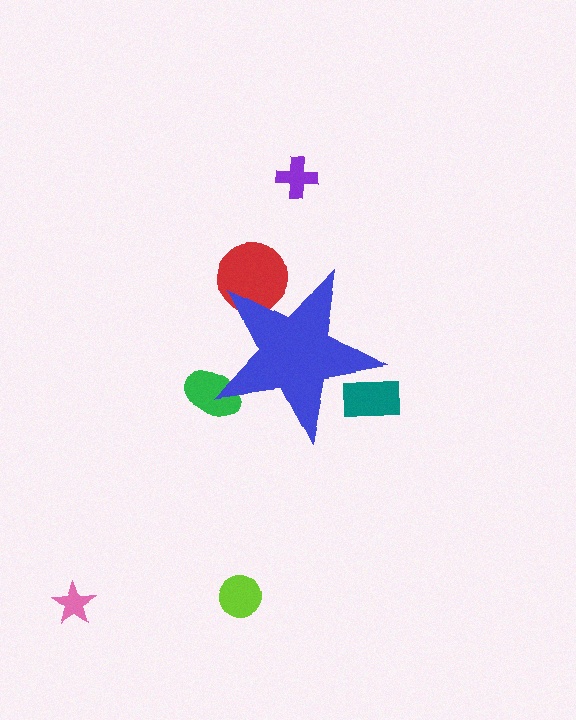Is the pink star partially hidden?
No, the pink star is fully visible.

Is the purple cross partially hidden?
No, the purple cross is fully visible.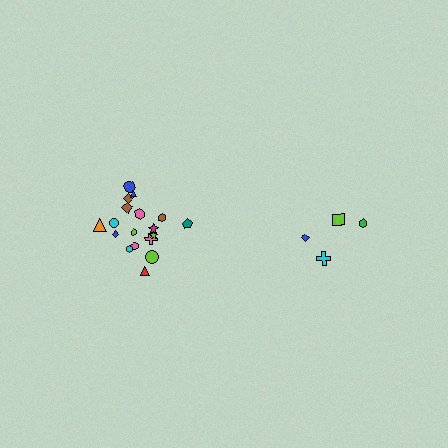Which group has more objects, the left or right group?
The left group.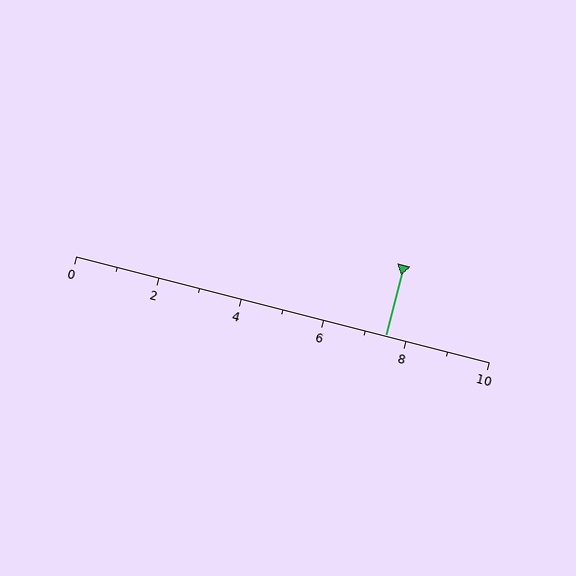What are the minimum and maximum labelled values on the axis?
The axis runs from 0 to 10.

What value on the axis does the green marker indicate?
The marker indicates approximately 7.5.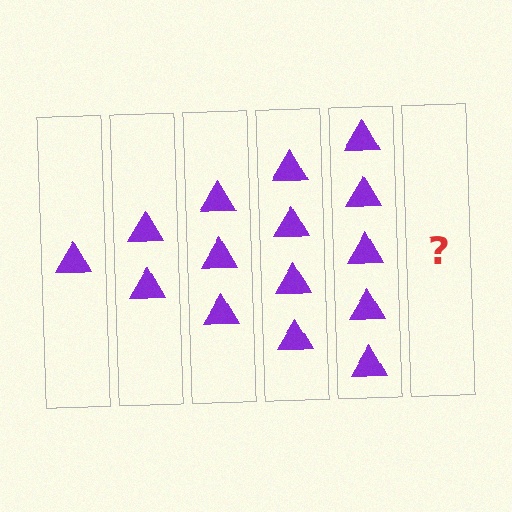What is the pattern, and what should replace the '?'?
The pattern is that each step adds one more triangle. The '?' should be 6 triangles.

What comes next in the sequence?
The next element should be 6 triangles.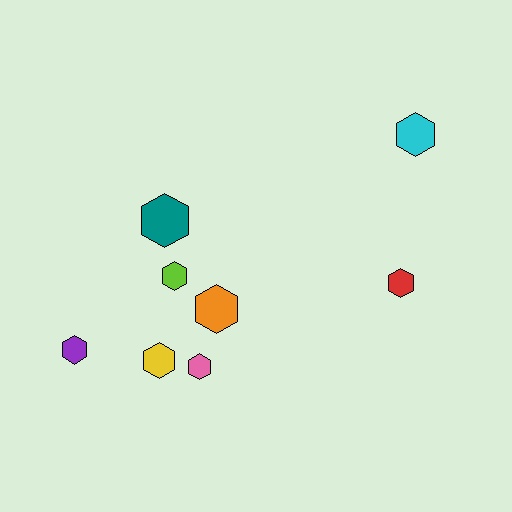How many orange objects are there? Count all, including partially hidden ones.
There is 1 orange object.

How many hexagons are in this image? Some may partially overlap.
There are 8 hexagons.